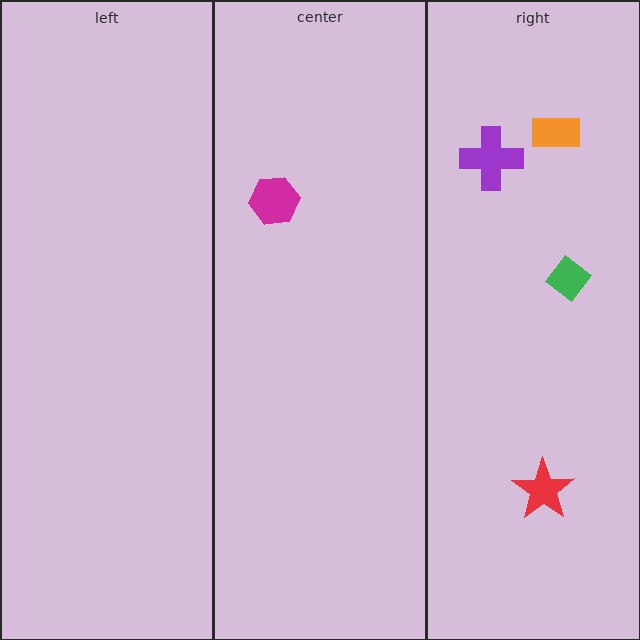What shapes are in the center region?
The magenta hexagon.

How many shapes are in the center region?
1.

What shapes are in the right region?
The green diamond, the purple cross, the orange rectangle, the red star.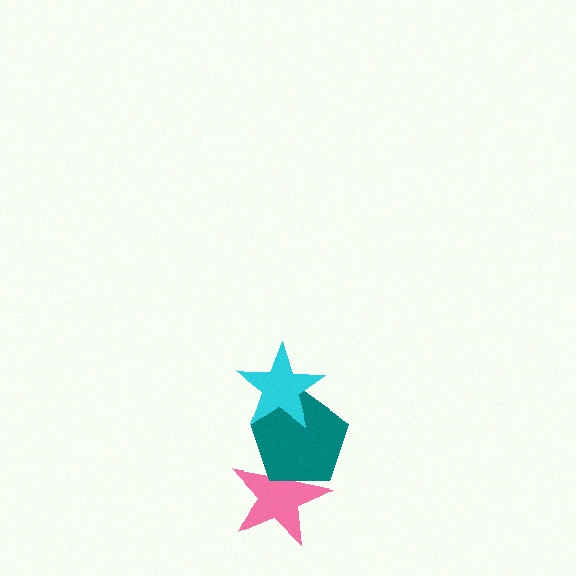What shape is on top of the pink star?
The teal pentagon is on top of the pink star.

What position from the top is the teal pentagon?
The teal pentagon is 2nd from the top.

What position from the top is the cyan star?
The cyan star is 1st from the top.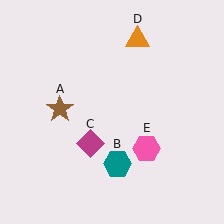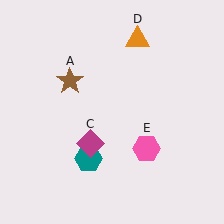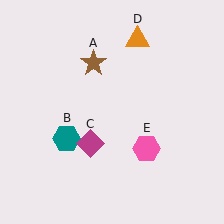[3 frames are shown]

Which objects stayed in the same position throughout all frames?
Magenta diamond (object C) and orange triangle (object D) and pink hexagon (object E) remained stationary.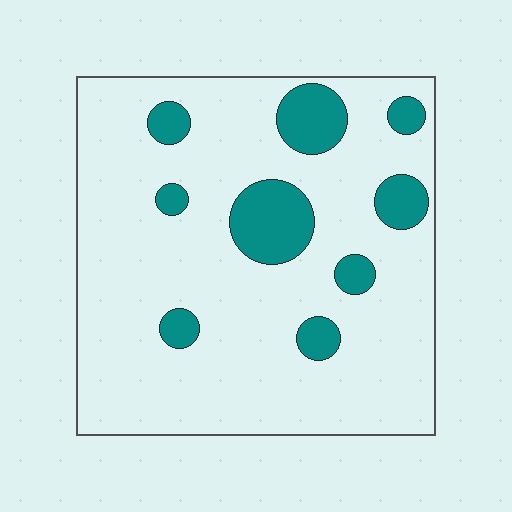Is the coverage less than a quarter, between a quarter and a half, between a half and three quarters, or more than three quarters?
Less than a quarter.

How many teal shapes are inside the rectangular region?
9.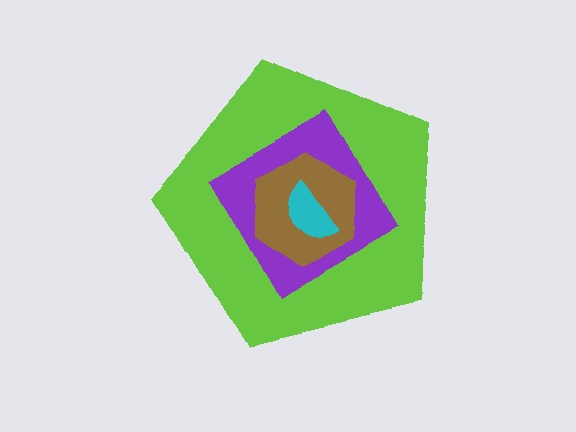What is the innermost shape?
The cyan semicircle.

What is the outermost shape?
The lime pentagon.